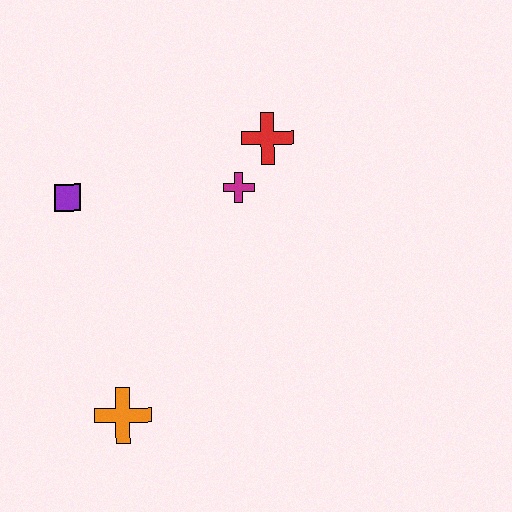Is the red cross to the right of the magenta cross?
Yes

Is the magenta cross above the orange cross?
Yes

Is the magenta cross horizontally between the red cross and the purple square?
Yes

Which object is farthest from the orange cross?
The red cross is farthest from the orange cross.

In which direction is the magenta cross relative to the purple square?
The magenta cross is to the right of the purple square.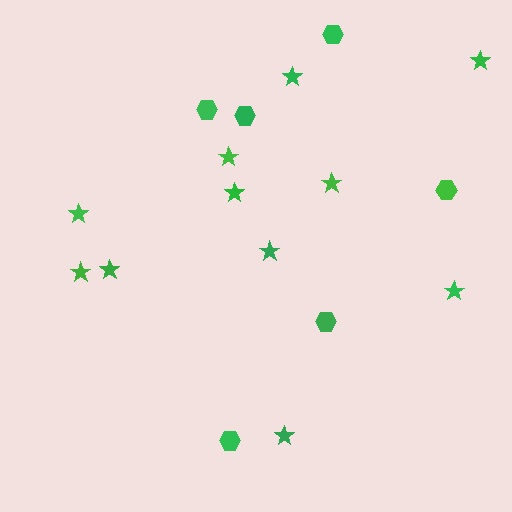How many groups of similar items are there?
There are 2 groups: one group of hexagons (6) and one group of stars (11).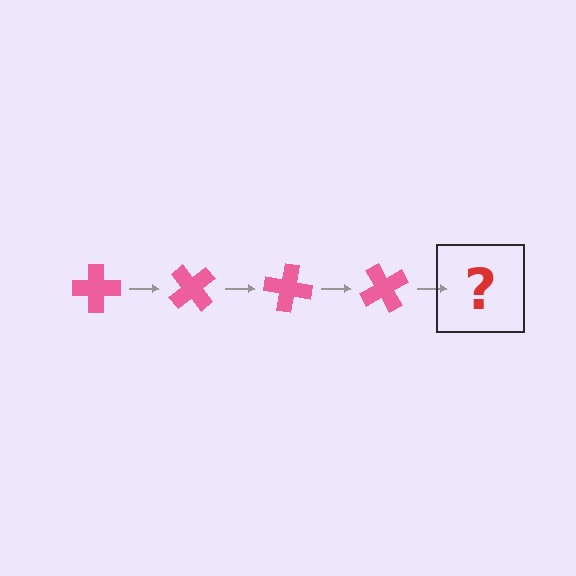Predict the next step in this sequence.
The next step is a pink cross rotated 200 degrees.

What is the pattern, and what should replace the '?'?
The pattern is that the cross rotates 50 degrees each step. The '?' should be a pink cross rotated 200 degrees.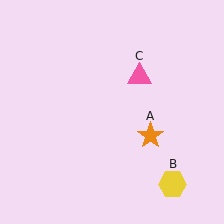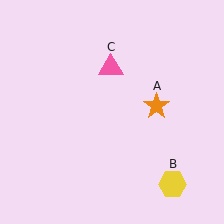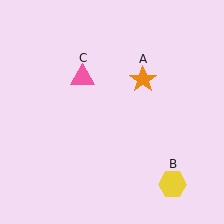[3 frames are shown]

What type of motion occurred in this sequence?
The orange star (object A), pink triangle (object C) rotated counterclockwise around the center of the scene.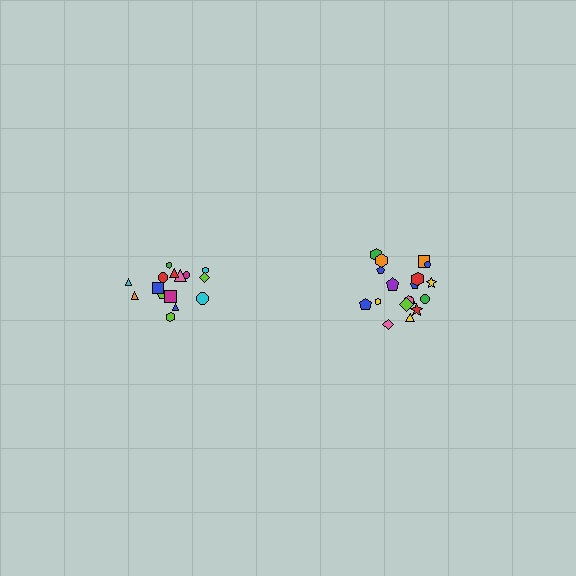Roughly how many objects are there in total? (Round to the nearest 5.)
Roughly 35 objects in total.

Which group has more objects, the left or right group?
The right group.